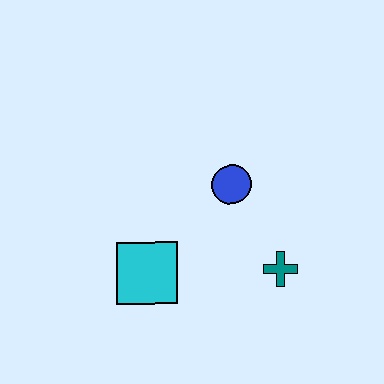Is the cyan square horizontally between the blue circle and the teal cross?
No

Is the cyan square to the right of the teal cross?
No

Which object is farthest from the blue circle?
The cyan square is farthest from the blue circle.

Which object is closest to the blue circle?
The teal cross is closest to the blue circle.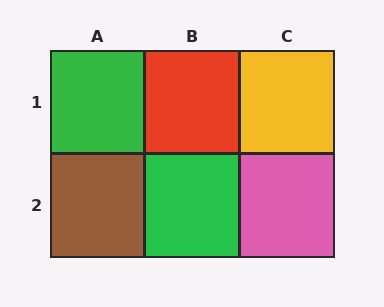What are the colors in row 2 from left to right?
Brown, green, pink.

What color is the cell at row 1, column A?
Green.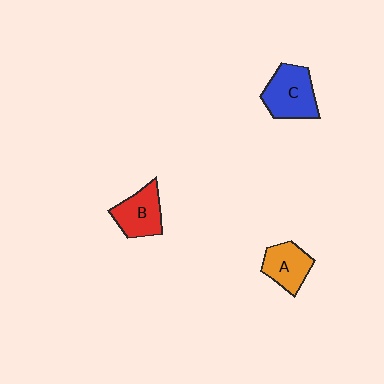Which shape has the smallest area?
Shape A (orange).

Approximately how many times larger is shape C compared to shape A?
Approximately 1.4 times.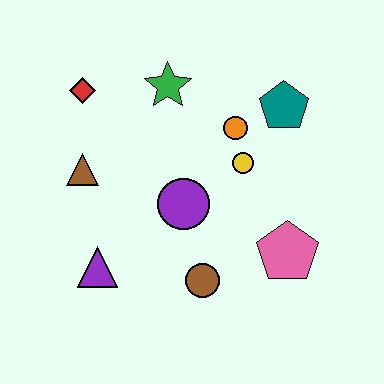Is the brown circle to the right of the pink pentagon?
No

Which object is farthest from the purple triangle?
The teal pentagon is farthest from the purple triangle.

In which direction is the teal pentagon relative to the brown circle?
The teal pentagon is above the brown circle.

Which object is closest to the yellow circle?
The orange circle is closest to the yellow circle.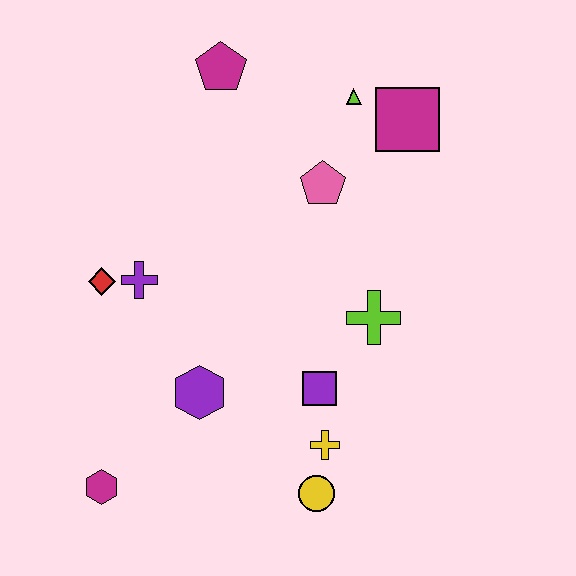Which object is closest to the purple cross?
The red diamond is closest to the purple cross.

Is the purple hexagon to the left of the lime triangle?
Yes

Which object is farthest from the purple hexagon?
The magenta square is farthest from the purple hexagon.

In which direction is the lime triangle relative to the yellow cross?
The lime triangle is above the yellow cross.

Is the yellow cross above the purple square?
No